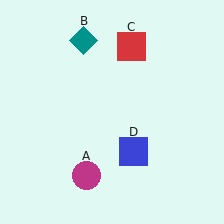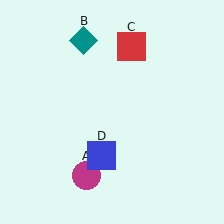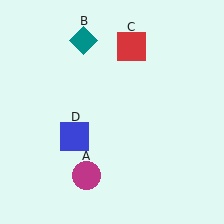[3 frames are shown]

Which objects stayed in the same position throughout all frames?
Magenta circle (object A) and teal diamond (object B) and red square (object C) remained stationary.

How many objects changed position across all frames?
1 object changed position: blue square (object D).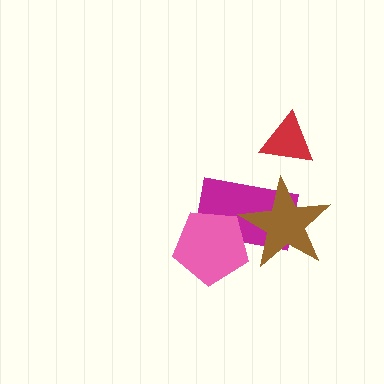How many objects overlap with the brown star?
2 objects overlap with the brown star.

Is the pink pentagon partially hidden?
Yes, it is partially covered by another shape.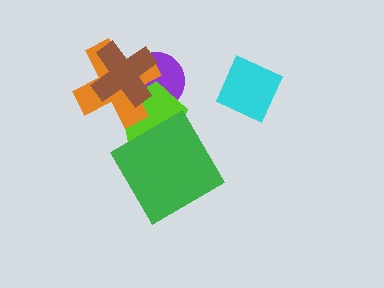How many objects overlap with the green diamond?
1 object overlaps with the green diamond.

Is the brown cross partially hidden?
No, no other shape covers it.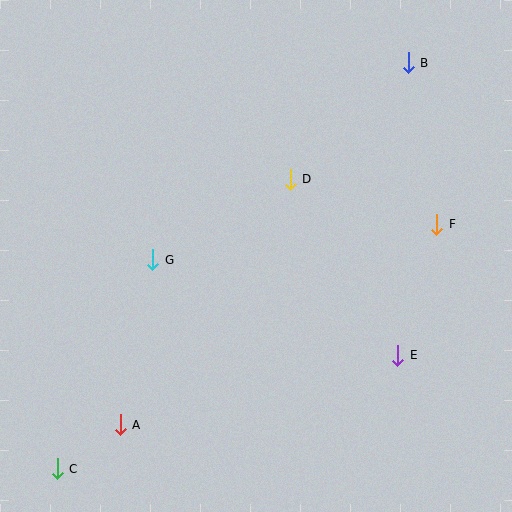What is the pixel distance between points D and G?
The distance between D and G is 160 pixels.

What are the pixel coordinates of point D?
Point D is at (290, 179).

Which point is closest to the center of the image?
Point D at (290, 179) is closest to the center.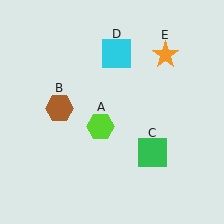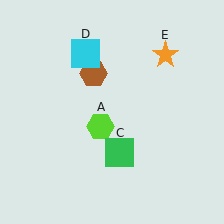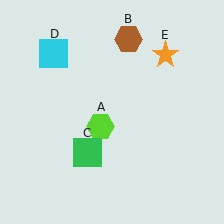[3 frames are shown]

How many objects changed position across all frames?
3 objects changed position: brown hexagon (object B), green square (object C), cyan square (object D).